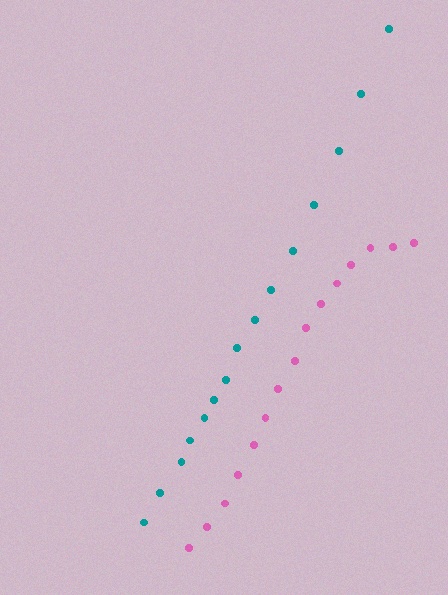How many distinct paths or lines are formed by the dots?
There are 2 distinct paths.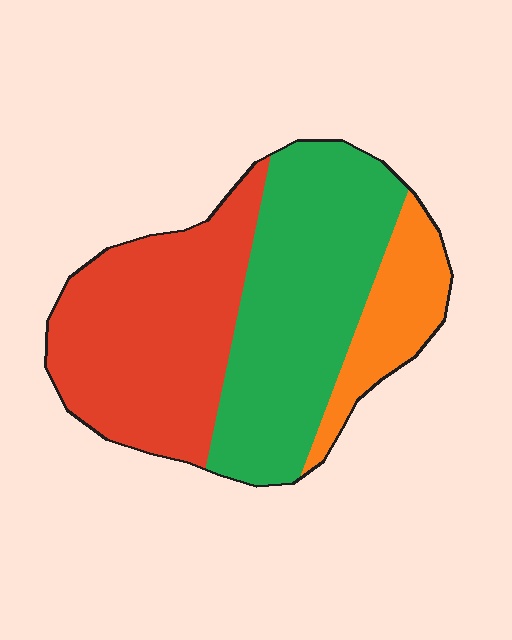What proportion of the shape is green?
Green takes up about two fifths (2/5) of the shape.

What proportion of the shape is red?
Red takes up about two fifths (2/5) of the shape.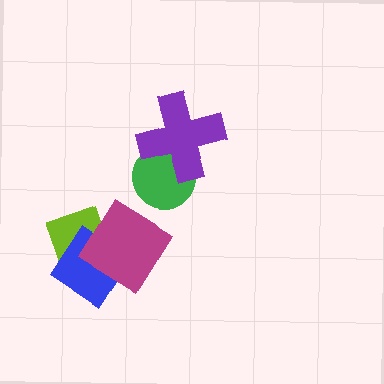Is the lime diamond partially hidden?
Yes, it is partially covered by another shape.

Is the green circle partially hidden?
Yes, it is partially covered by another shape.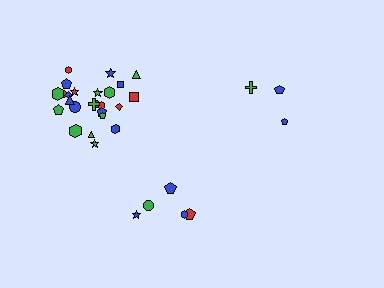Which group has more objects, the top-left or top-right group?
The top-left group.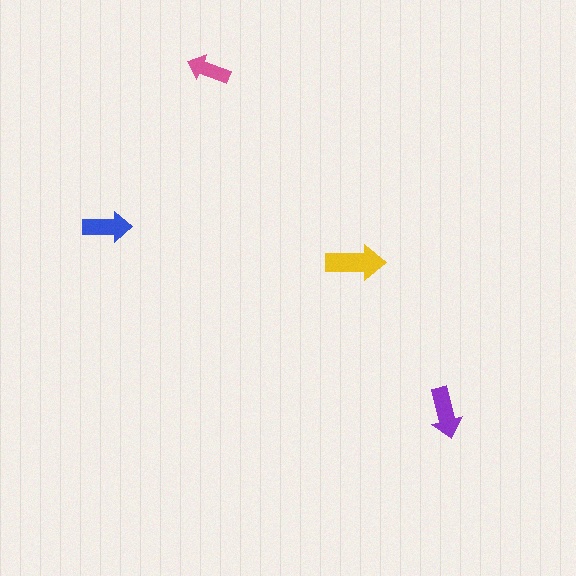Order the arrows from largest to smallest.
the yellow one, the purple one, the blue one, the pink one.